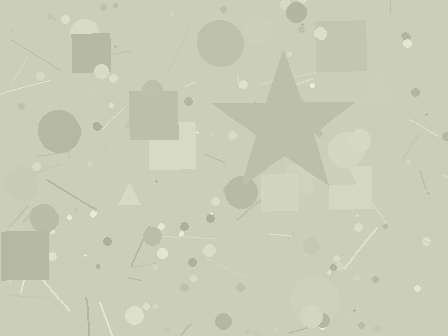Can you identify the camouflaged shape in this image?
The camouflaged shape is a star.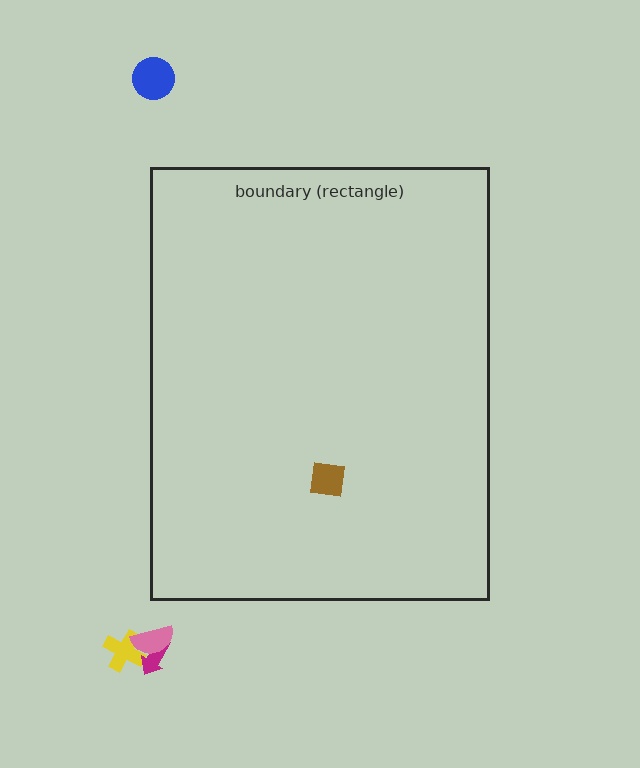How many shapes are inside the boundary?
1 inside, 4 outside.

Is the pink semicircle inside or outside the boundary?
Outside.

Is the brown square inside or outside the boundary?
Inside.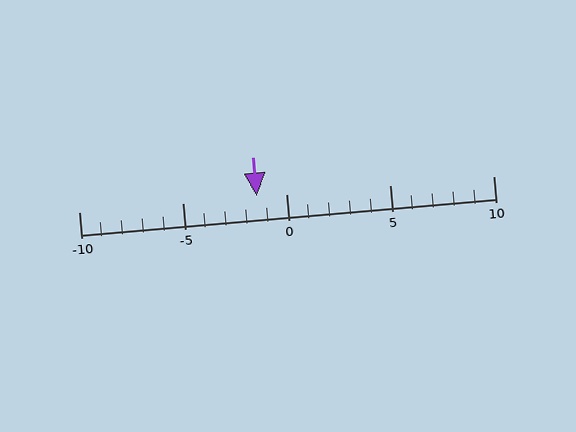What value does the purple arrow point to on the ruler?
The purple arrow points to approximately -1.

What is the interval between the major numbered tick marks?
The major tick marks are spaced 5 units apart.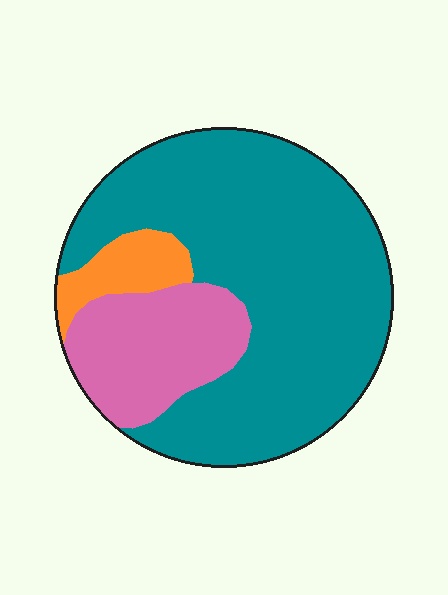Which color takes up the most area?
Teal, at roughly 70%.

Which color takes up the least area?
Orange, at roughly 10%.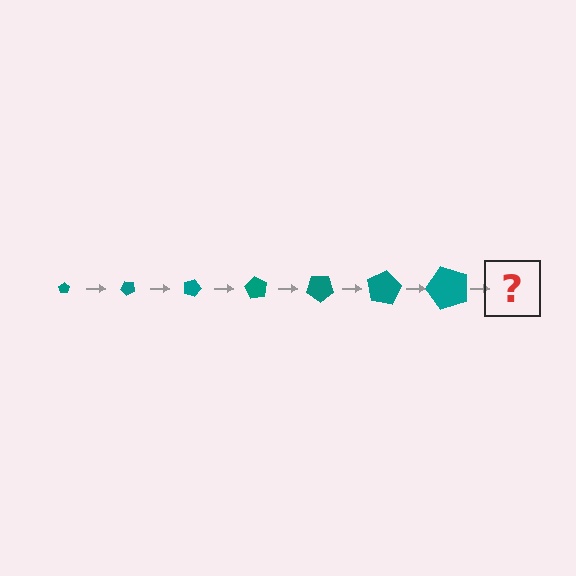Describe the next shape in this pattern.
It should be a pentagon, larger than the previous one and rotated 315 degrees from the start.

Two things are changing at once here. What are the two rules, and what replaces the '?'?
The two rules are that the pentagon grows larger each step and it rotates 45 degrees each step. The '?' should be a pentagon, larger than the previous one and rotated 315 degrees from the start.